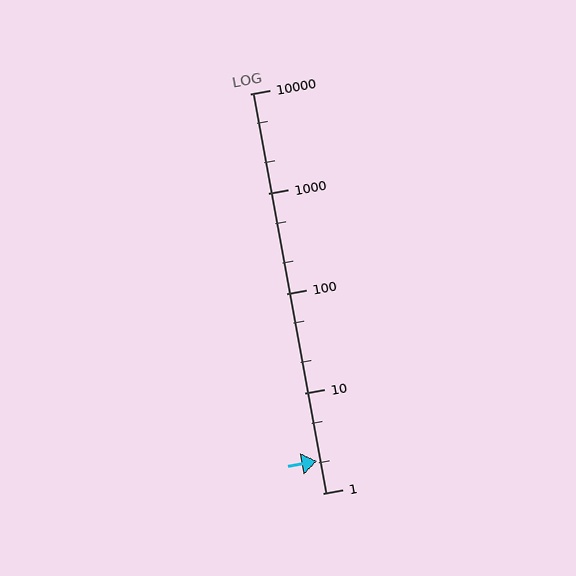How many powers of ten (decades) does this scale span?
The scale spans 4 decades, from 1 to 10000.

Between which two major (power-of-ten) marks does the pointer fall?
The pointer is between 1 and 10.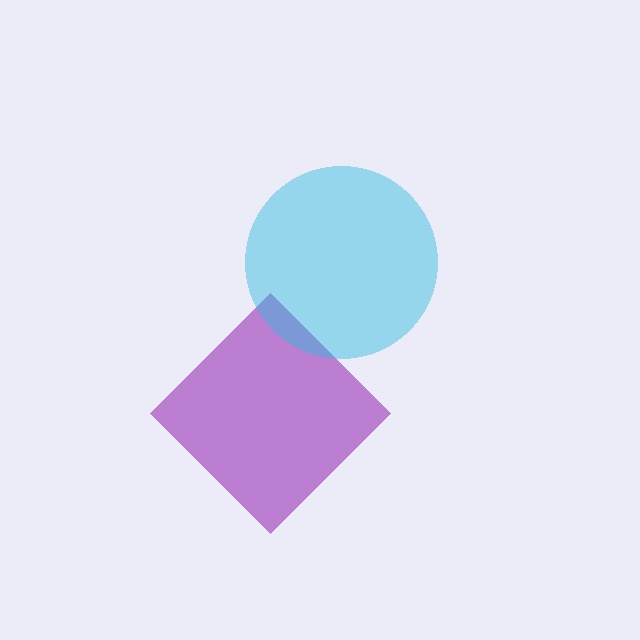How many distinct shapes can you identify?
There are 2 distinct shapes: a purple diamond, a cyan circle.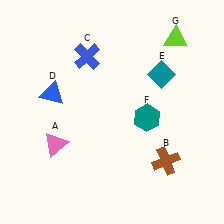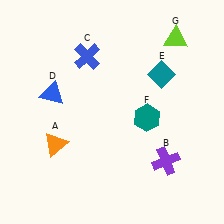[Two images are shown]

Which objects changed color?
A changed from pink to orange. B changed from brown to purple.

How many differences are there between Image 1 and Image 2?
There are 2 differences between the two images.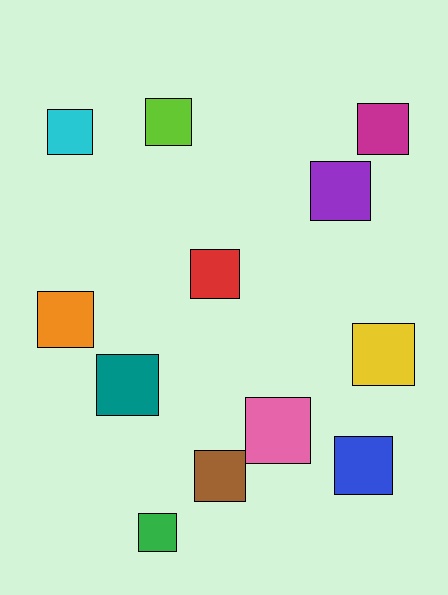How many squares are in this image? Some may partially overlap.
There are 12 squares.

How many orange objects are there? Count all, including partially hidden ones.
There is 1 orange object.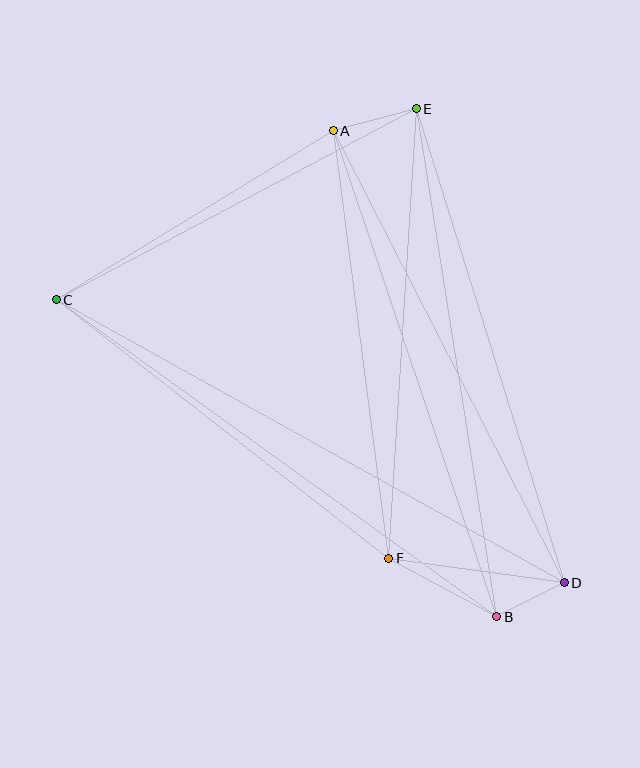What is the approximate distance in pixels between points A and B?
The distance between A and B is approximately 512 pixels.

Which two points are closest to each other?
Points B and D are closest to each other.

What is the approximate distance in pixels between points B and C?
The distance between B and C is approximately 543 pixels.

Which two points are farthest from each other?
Points C and D are farthest from each other.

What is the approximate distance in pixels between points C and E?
The distance between C and E is approximately 408 pixels.